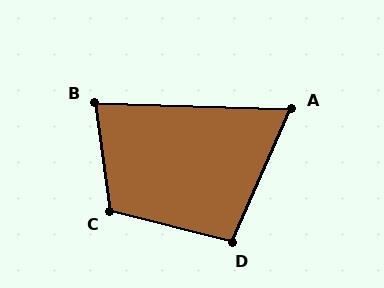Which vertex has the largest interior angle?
C, at approximately 112 degrees.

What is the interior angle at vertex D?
Approximately 100 degrees (obtuse).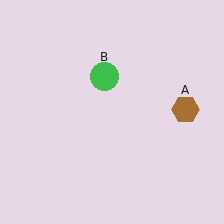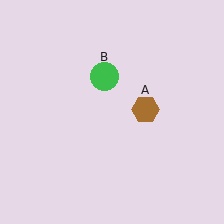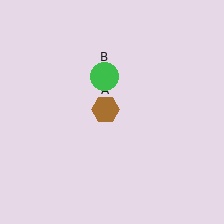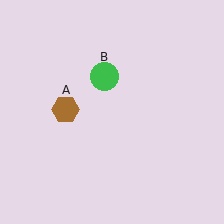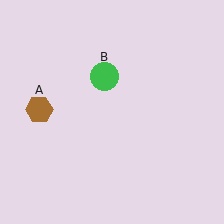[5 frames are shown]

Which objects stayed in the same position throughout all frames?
Green circle (object B) remained stationary.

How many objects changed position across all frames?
1 object changed position: brown hexagon (object A).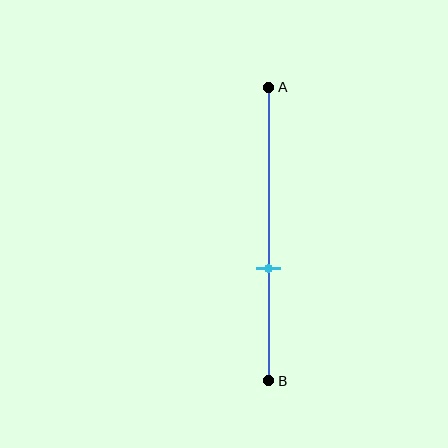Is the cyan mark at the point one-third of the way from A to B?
No, the mark is at about 60% from A, not at the 33% one-third point.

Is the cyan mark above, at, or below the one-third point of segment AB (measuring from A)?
The cyan mark is below the one-third point of segment AB.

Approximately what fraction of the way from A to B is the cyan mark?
The cyan mark is approximately 60% of the way from A to B.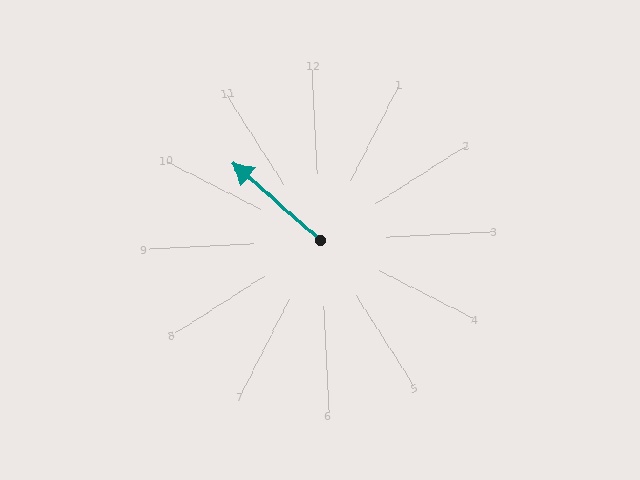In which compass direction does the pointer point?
Northwest.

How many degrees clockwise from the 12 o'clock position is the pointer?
Approximately 314 degrees.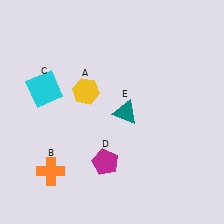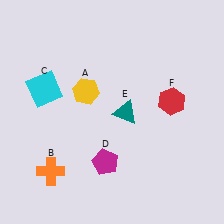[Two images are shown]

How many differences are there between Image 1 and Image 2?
There is 1 difference between the two images.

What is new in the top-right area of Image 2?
A red hexagon (F) was added in the top-right area of Image 2.